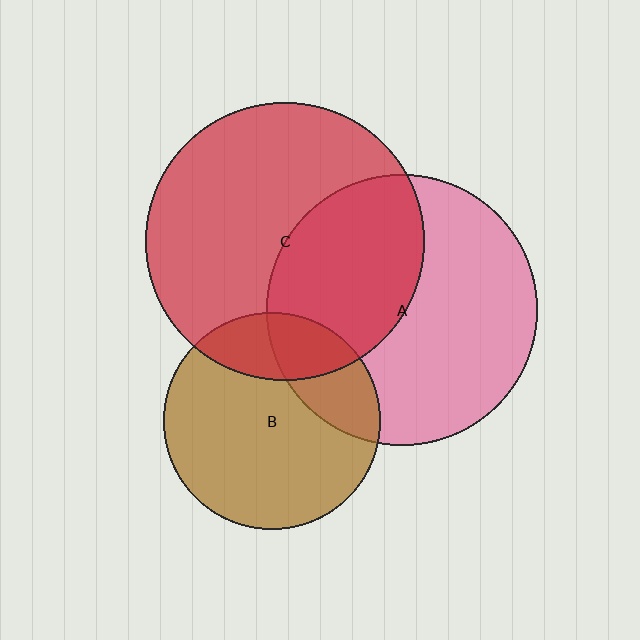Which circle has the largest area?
Circle C (red).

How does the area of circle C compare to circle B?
Approximately 1.6 times.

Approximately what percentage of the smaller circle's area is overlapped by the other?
Approximately 25%.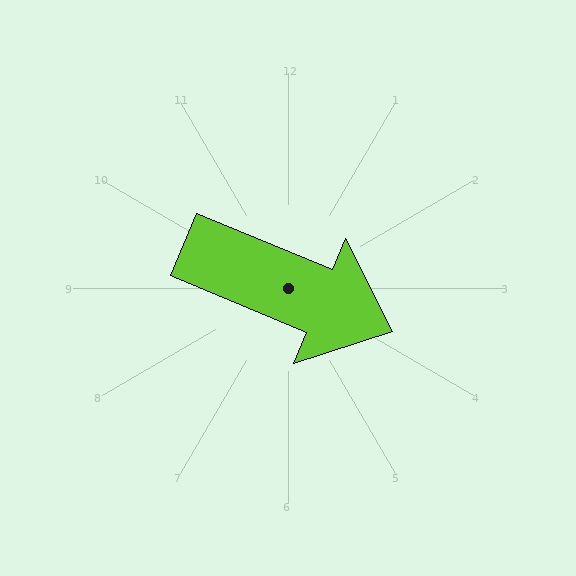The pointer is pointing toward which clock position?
Roughly 4 o'clock.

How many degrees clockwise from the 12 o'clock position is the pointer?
Approximately 113 degrees.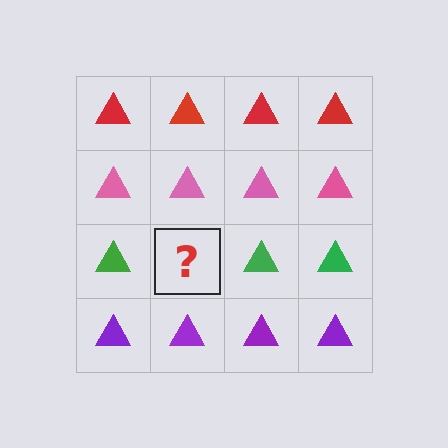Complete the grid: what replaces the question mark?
The question mark should be replaced with a green triangle.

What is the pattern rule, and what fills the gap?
The rule is that each row has a consistent color. The gap should be filled with a green triangle.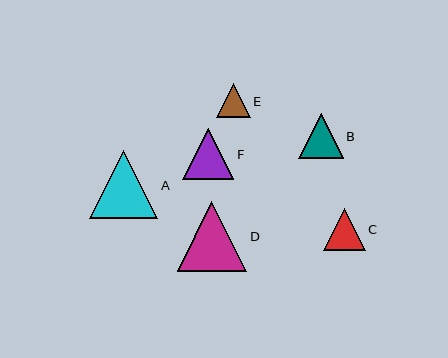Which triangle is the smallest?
Triangle E is the smallest with a size of approximately 34 pixels.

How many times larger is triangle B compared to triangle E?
Triangle B is approximately 1.3 times the size of triangle E.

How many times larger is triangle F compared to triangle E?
Triangle F is approximately 1.5 times the size of triangle E.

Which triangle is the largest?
Triangle D is the largest with a size of approximately 69 pixels.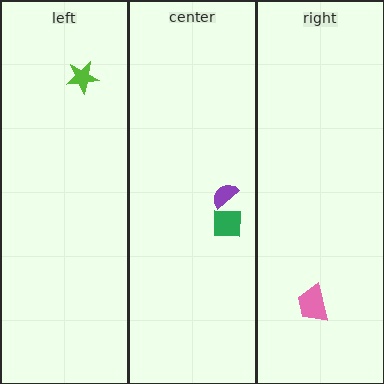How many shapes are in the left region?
1.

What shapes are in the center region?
The purple semicircle, the green square.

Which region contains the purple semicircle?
The center region.